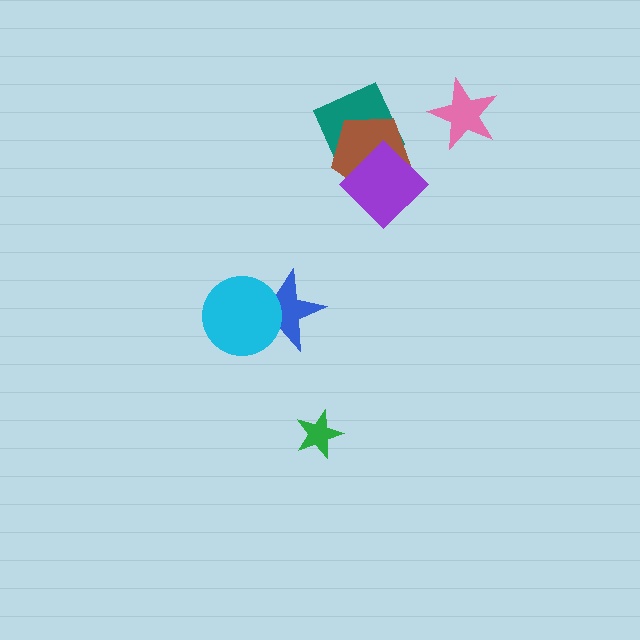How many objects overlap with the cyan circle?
1 object overlaps with the cyan circle.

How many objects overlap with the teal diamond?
2 objects overlap with the teal diamond.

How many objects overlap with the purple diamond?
2 objects overlap with the purple diamond.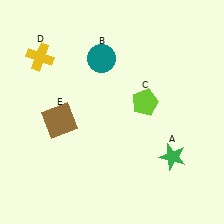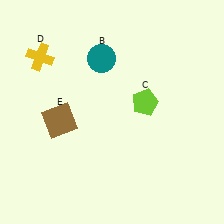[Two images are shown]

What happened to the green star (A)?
The green star (A) was removed in Image 2. It was in the bottom-right area of Image 1.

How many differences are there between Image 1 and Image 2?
There is 1 difference between the two images.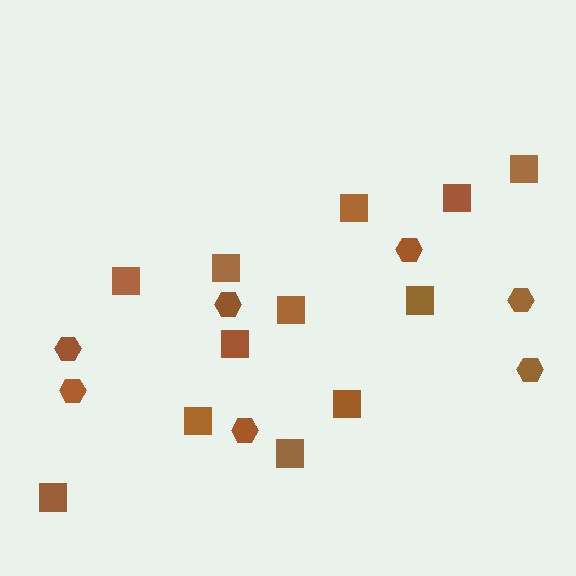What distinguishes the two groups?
There are 2 groups: one group of squares (12) and one group of hexagons (7).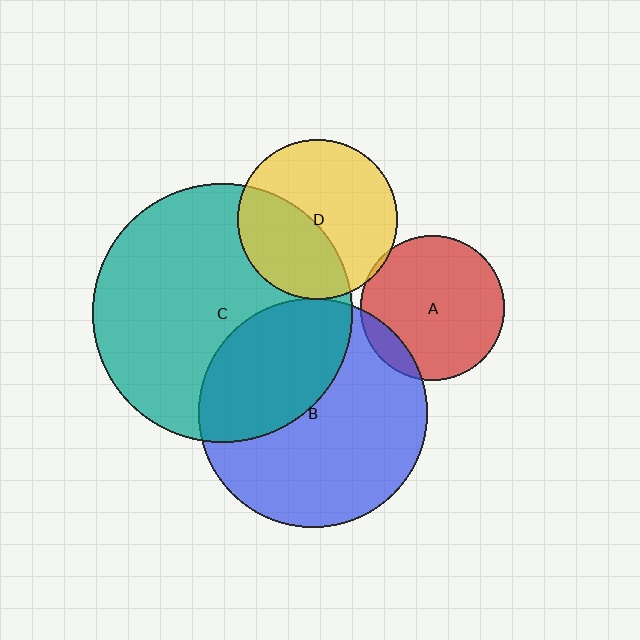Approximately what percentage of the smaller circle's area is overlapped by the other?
Approximately 5%.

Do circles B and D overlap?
Yes.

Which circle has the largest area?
Circle C (teal).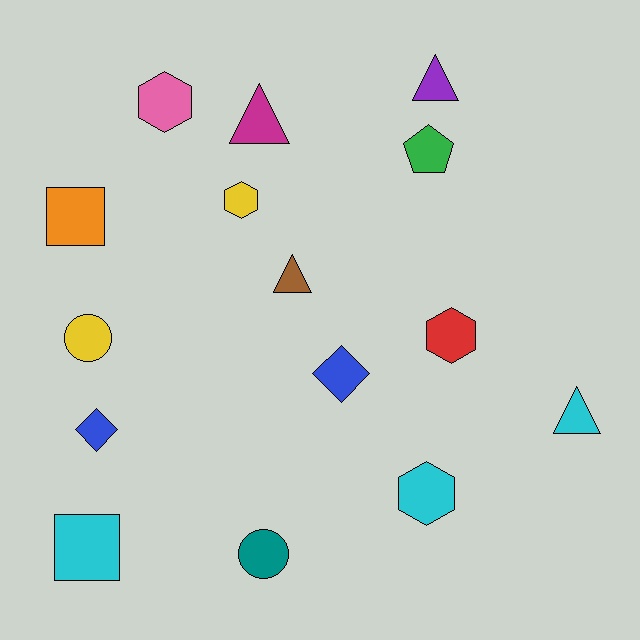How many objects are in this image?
There are 15 objects.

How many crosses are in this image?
There are no crosses.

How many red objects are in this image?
There is 1 red object.